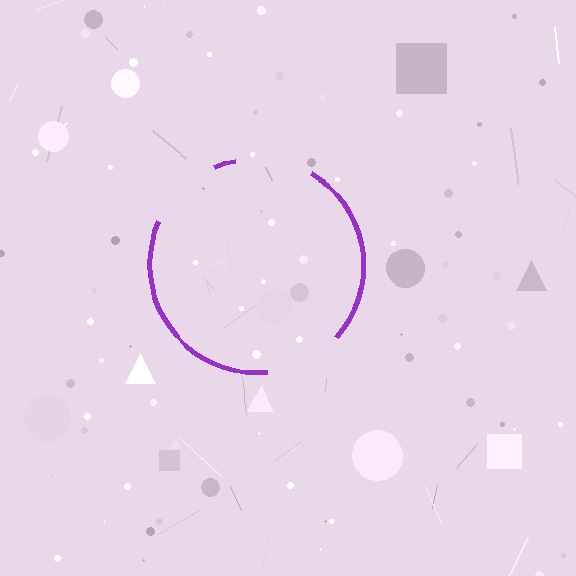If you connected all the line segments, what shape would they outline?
They would outline a circle.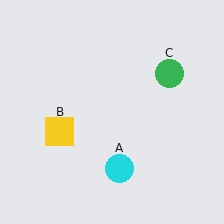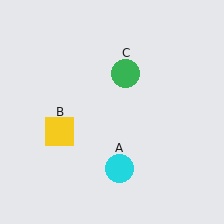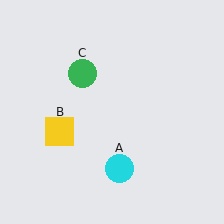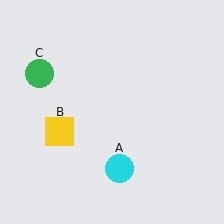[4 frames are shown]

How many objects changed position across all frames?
1 object changed position: green circle (object C).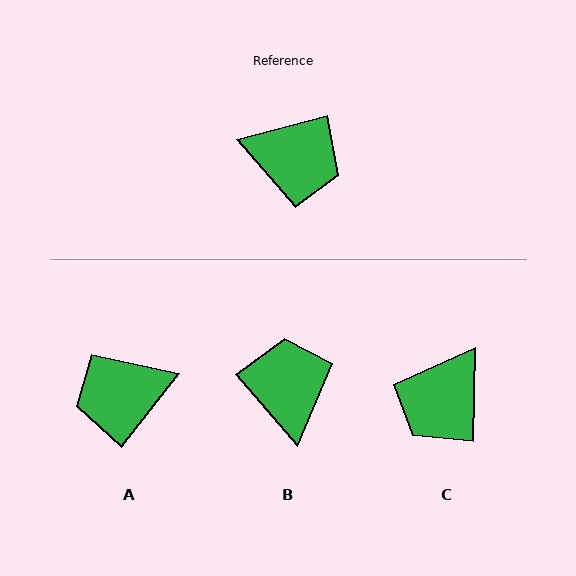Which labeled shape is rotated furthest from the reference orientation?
A, about 143 degrees away.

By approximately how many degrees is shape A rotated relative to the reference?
Approximately 143 degrees clockwise.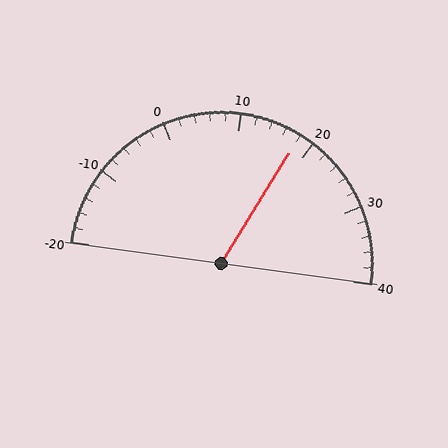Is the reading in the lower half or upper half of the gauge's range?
The reading is in the upper half of the range (-20 to 40).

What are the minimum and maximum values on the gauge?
The gauge ranges from -20 to 40.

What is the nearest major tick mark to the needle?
The nearest major tick mark is 20.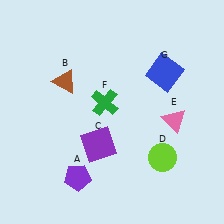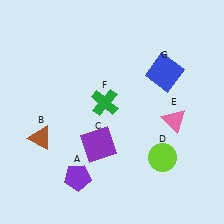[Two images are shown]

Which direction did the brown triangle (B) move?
The brown triangle (B) moved down.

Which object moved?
The brown triangle (B) moved down.